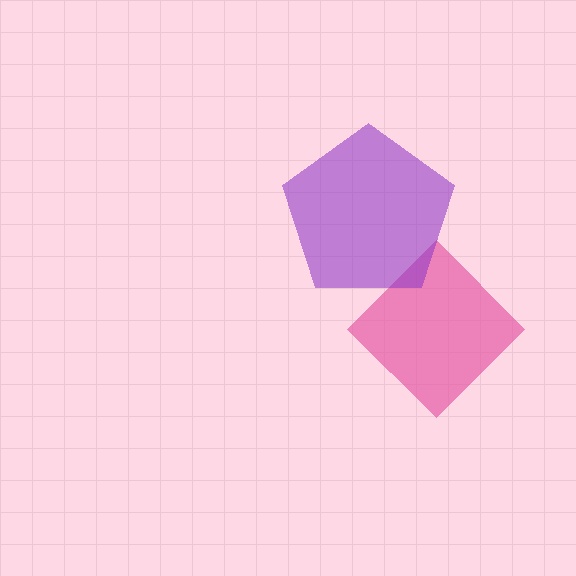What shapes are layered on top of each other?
The layered shapes are: a pink diamond, a purple pentagon.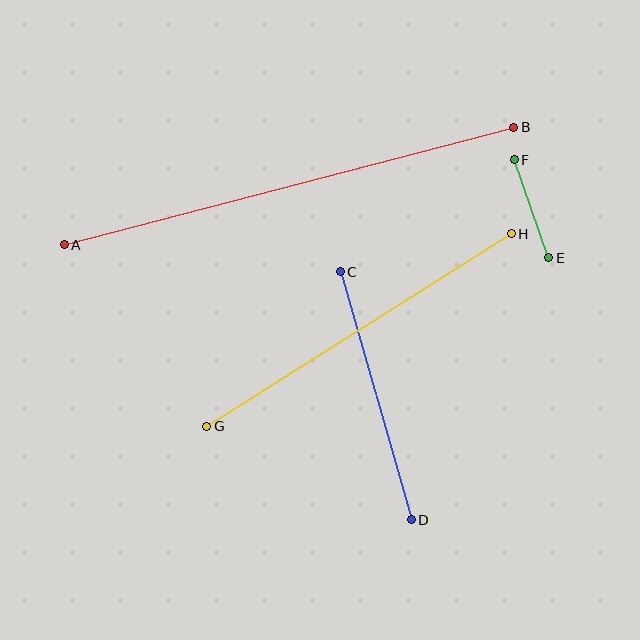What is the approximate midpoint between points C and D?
The midpoint is at approximately (376, 396) pixels.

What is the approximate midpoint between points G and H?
The midpoint is at approximately (359, 330) pixels.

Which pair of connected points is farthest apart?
Points A and B are farthest apart.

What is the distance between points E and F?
The distance is approximately 104 pixels.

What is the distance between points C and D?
The distance is approximately 258 pixels.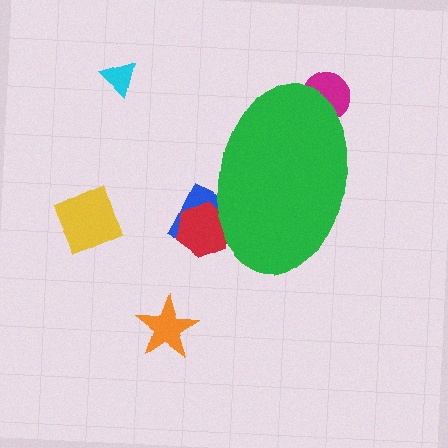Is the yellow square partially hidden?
No, the yellow square is fully visible.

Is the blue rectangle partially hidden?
Yes, the blue rectangle is partially hidden behind the green ellipse.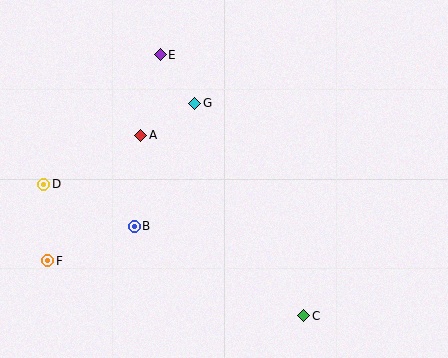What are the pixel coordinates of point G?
Point G is at (195, 103).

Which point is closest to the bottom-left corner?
Point F is closest to the bottom-left corner.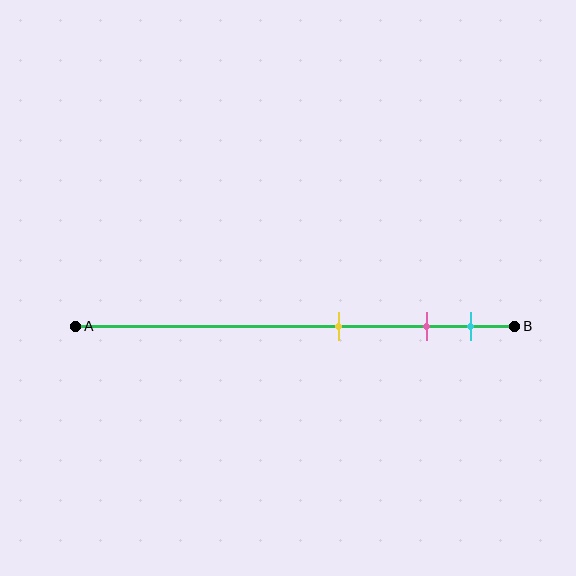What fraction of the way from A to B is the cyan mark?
The cyan mark is approximately 90% (0.9) of the way from A to B.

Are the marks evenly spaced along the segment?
No, the marks are not evenly spaced.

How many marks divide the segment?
There are 3 marks dividing the segment.